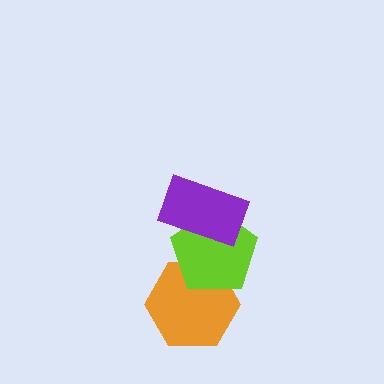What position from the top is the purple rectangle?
The purple rectangle is 1st from the top.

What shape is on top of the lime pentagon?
The purple rectangle is on top of the lime pentagon.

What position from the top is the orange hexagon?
The orange hexagon is 3rd from the top.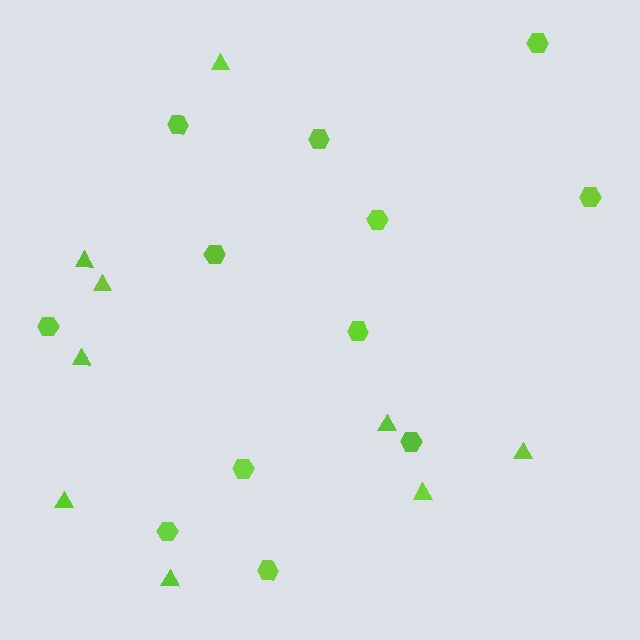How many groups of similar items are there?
There are 2 groups: one group of triangles (9) and one group of hexagons (12).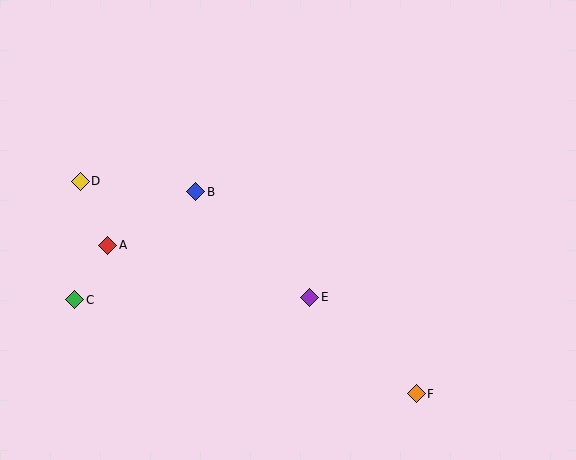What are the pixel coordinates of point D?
Point D is at (80, 181).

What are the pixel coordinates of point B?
Point B is at (196, 192).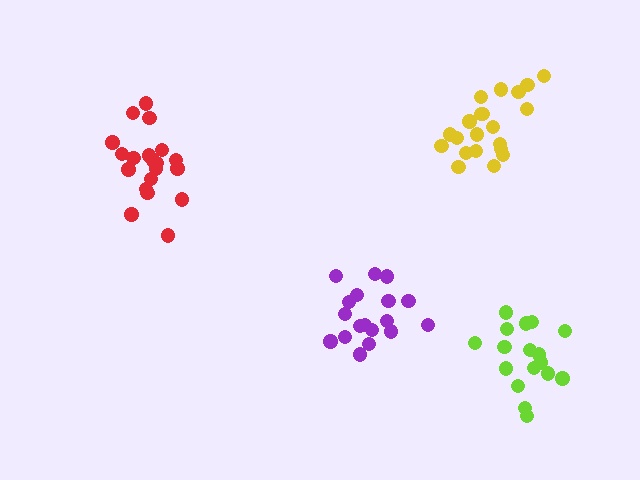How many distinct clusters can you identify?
There are 4 distinct clusters.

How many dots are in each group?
Group 1: 20 dots, Group 2: 17 dots, Group 3: 21 dots, Group 4: 18 dots (76 total).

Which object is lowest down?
The lime cluster is bottommost.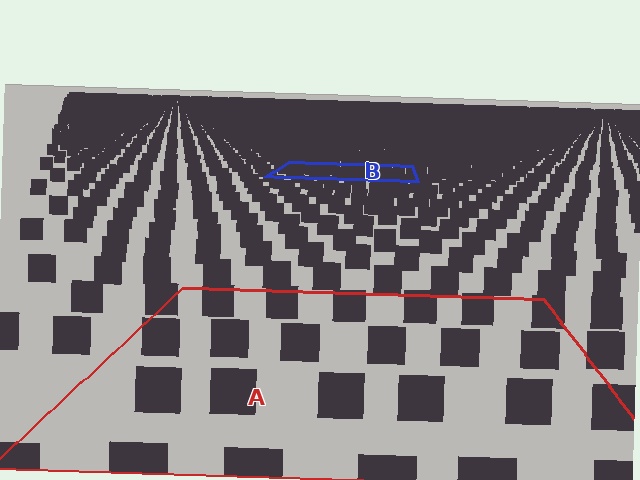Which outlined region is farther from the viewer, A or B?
Region B is farther from the viewer — the texture elements inside it appear smaller and more densely packed.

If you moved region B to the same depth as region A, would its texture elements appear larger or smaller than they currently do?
They would appear larger. At a closer depth, the same texture elements are projected at a bigger on-screen size.